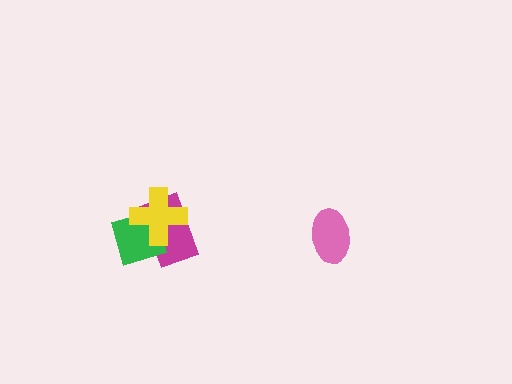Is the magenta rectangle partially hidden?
Yes, it is partially covered by another shape.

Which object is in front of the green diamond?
The yellow cross is in front of the green diamond.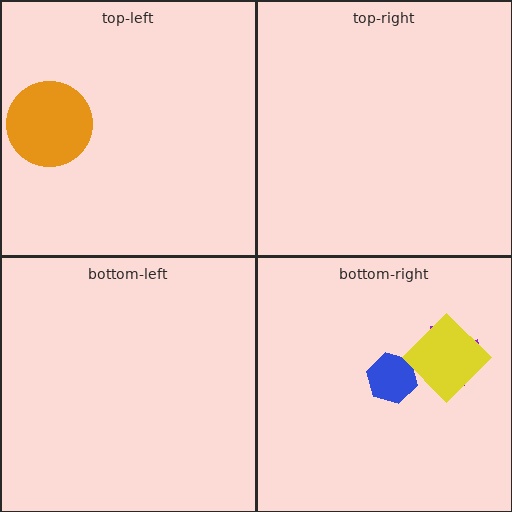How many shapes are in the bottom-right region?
3.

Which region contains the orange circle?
The top-left region.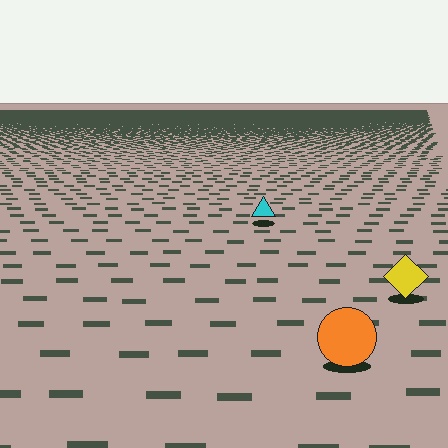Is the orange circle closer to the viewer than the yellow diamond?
Yes. The orange circle is closer — you can tell from the texture gradient: the ground texture is coarser near it.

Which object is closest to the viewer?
The orange circle is closest. The texture marks near it are larger and more spread out.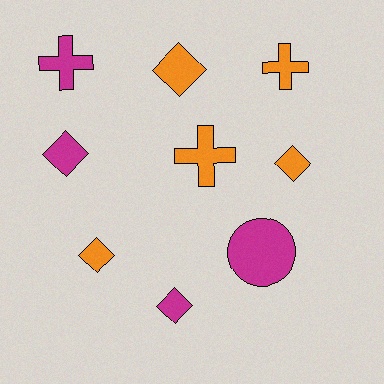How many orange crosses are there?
There are 2 orange crosses.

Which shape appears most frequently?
Diamond, with 5 objects.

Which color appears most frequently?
Orange, with 5 objects.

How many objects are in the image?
There are 9 objects.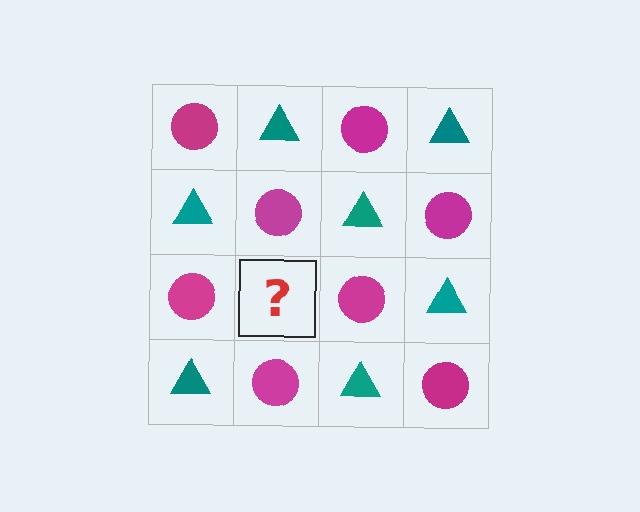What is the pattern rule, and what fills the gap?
The rule is that it alternates magenta circle and teal triangle in a checkerboard pattern. The gap should be filled with a teal triangle.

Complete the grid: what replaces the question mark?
The question mark should be replaced with a teal triangle.